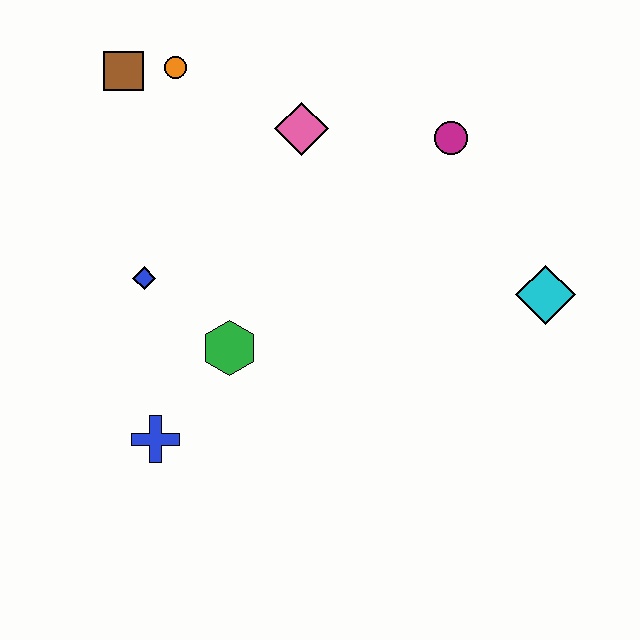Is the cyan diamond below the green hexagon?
No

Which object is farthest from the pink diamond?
The blue cross is farthest from the pink diamond.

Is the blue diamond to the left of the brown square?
No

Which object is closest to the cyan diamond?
The magenta circle is closest to the cyan diamond.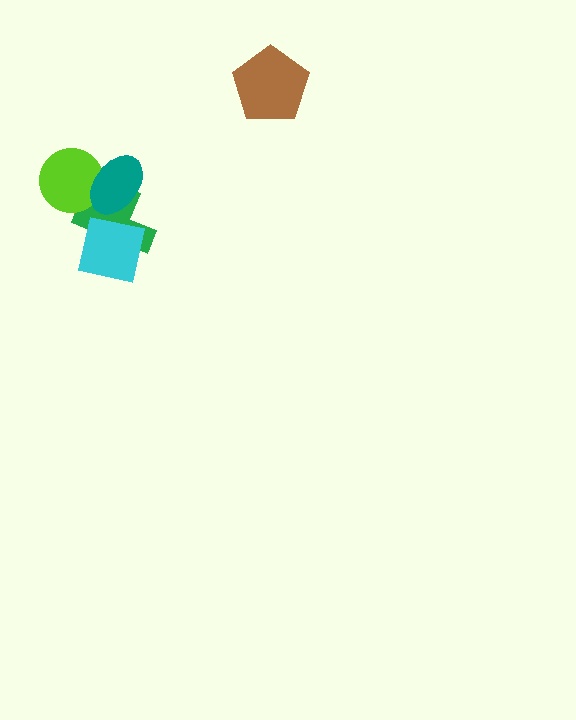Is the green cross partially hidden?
Yes, it is partially covered by another shape.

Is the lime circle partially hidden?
Yes, it is partially covered by another shape.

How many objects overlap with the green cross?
4 objects overlap with the green cross.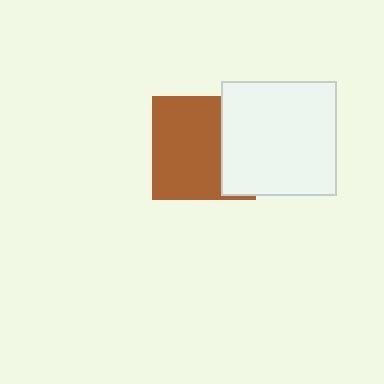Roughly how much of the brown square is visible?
Most of it is visible (roughly 69%).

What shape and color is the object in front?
The object in front is a white square.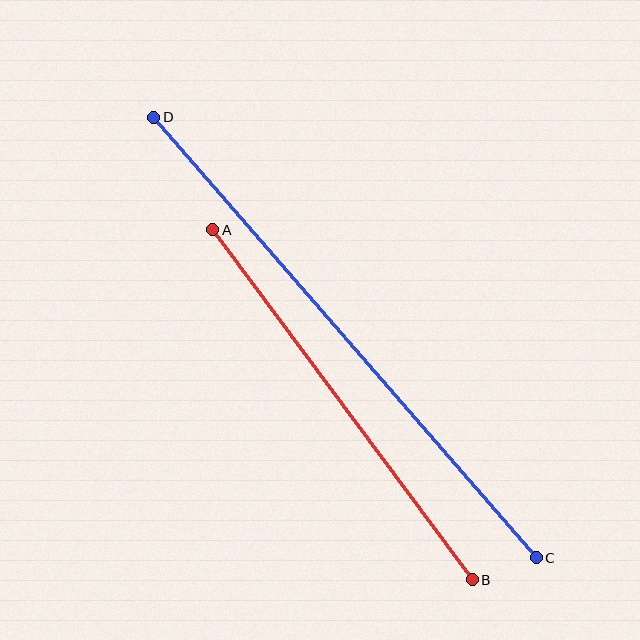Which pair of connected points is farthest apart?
Points C and D are farthest apart.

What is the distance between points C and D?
The distance is approximately 583 pixels.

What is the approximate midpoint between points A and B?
The midpoint is at approximately (343, 405) pixels.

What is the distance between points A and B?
The distance is approximately 436 pixels.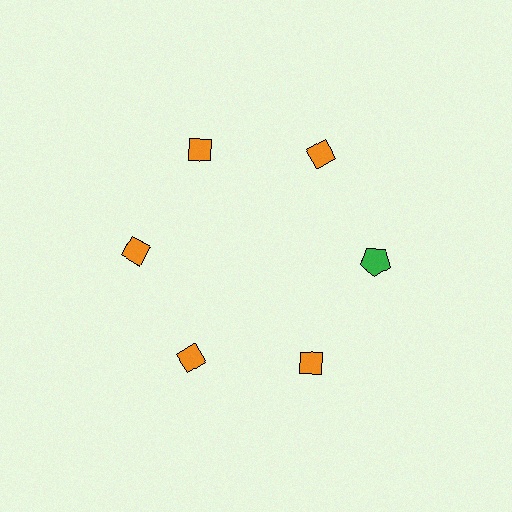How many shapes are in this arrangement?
There are 6 shapes arranged in a ring pattern.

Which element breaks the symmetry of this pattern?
The green pentagon at roughly the 3 o'clock position breaks the symmetry. All other shapes are orange diamonds.